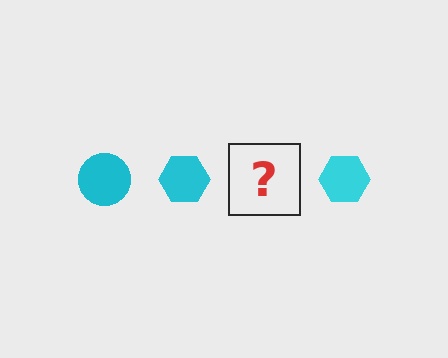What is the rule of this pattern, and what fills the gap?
The rule is that the pattern cycles through circle, hexagon shapes in cyan. The gap should be filled with a cyan circle.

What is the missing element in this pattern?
The missing element is a cyan circle.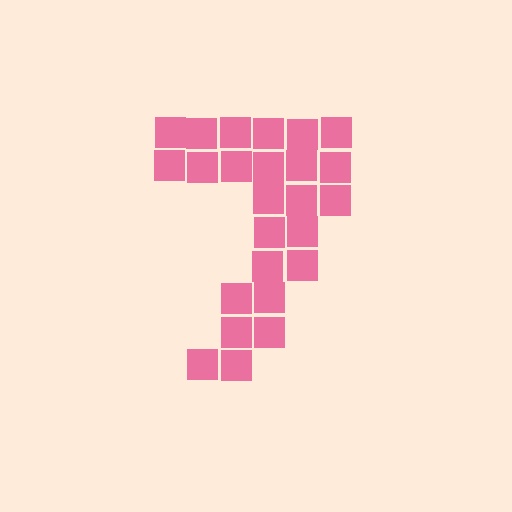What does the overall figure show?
The overall figure shows the digit 7.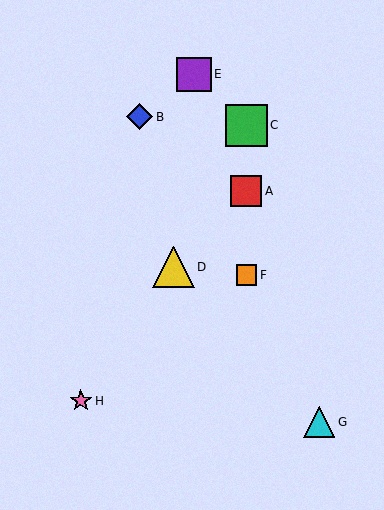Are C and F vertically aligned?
Yes, both are at x≈246.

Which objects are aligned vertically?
Objects A, C, F are aligned vertically.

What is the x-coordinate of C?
Object C is at x≈246.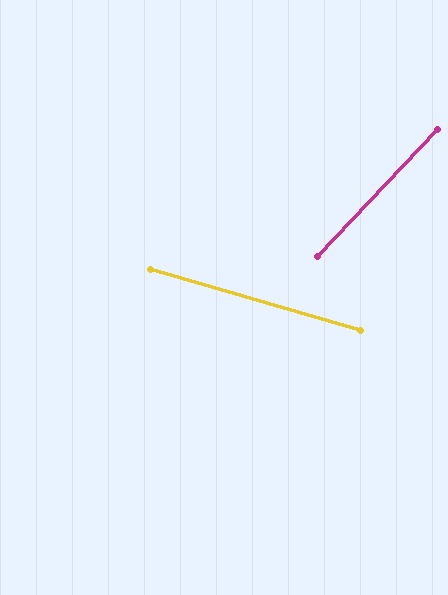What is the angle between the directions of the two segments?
Approximately 63 degrees.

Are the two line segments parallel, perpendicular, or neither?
Neither parallel nor perpendicular — they differ by about 63°.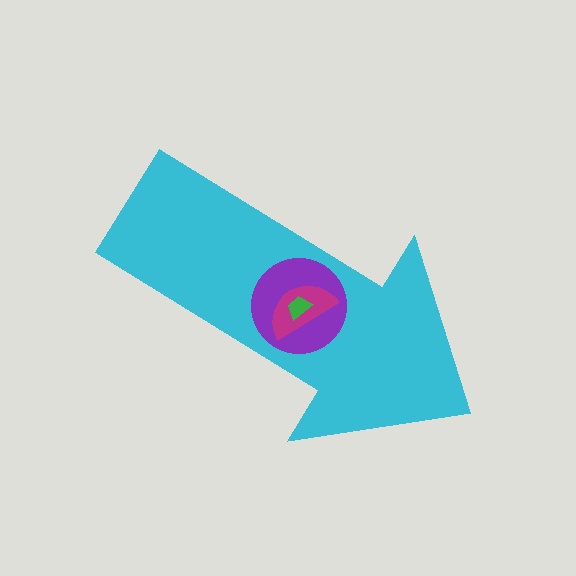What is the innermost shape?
The green trapezoid.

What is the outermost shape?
The cyan arrow.